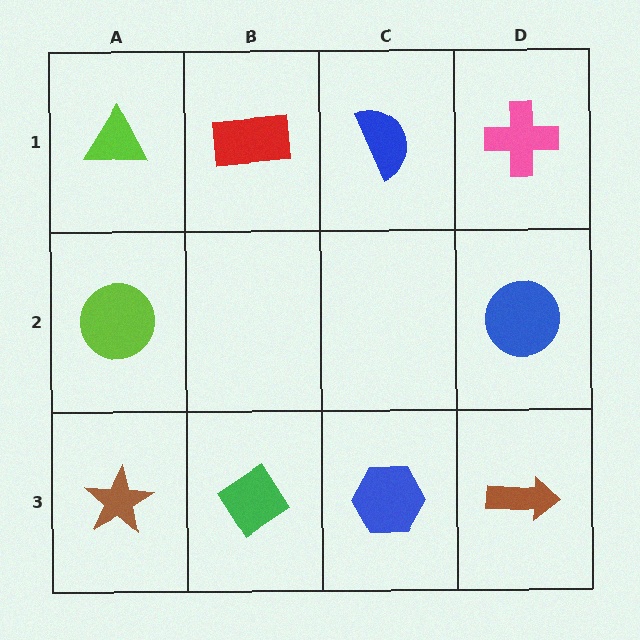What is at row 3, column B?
A green diamond.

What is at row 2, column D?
A blue circle.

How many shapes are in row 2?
2 shapes.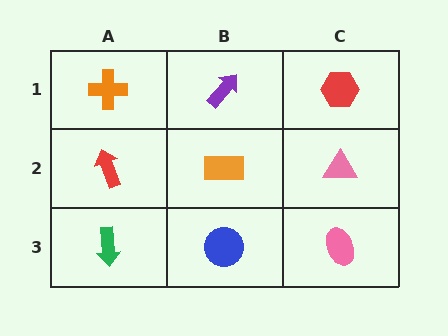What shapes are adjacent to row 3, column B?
An orange rectangle (row 2, column B), a green arrow (row 3, column A), a pink ellipse (row 3, column C).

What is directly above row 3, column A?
A red arrow.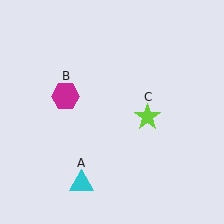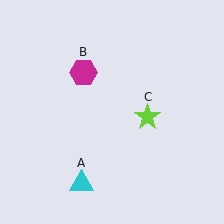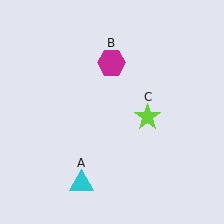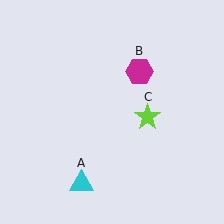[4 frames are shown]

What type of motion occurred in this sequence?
The magenta hexagon (object B) rotated clockwise around the center of the scene.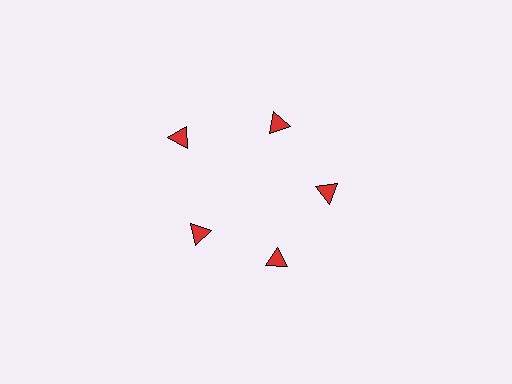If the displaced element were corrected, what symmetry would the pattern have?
It would have 5-fold rotational symmetry — the pattern would map onto itself every 72 degrees.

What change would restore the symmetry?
The symmetry would be restored by moving it inward, back onto the ring so that all 5 triangles sit at equal angles and equal distance from the center.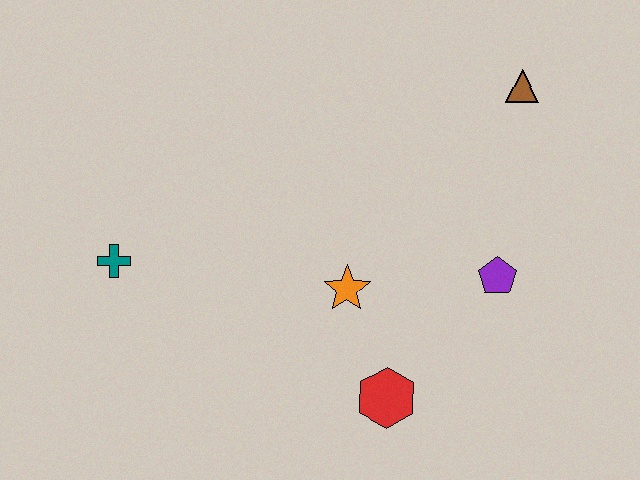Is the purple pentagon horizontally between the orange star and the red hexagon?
No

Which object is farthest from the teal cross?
The brown triangle is farthest from the teal cross.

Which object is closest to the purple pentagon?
The orange star is closest to the purple pentagon.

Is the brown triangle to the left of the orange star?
No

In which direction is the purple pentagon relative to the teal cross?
The purple pentagon is to the right of the teal cross.